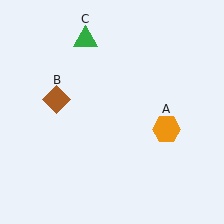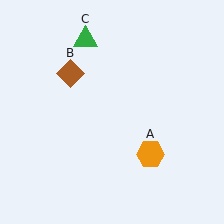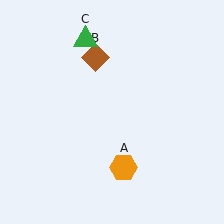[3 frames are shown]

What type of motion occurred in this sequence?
The orange hexagon (object A), brown diamond (object B) rotated clockwise around the center of the scene.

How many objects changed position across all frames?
2 objects changed position: orange hexagon (object A), brown diamond (object B).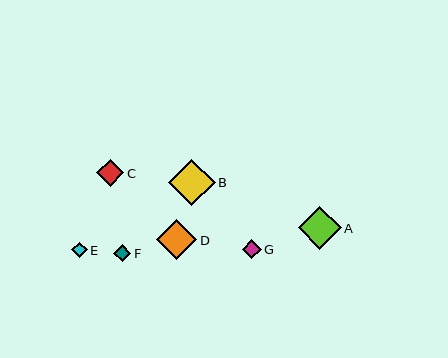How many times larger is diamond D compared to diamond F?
Diamond D is approximately 2.4 times the size of diamond F.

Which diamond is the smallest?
Diamond E is the smallest with a size of approximately 15 pixels.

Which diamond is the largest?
Diamond B is the largest with a size of approximately 47 pixels.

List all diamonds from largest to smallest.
From largest to smallest: B, A, D, C, G, F, E.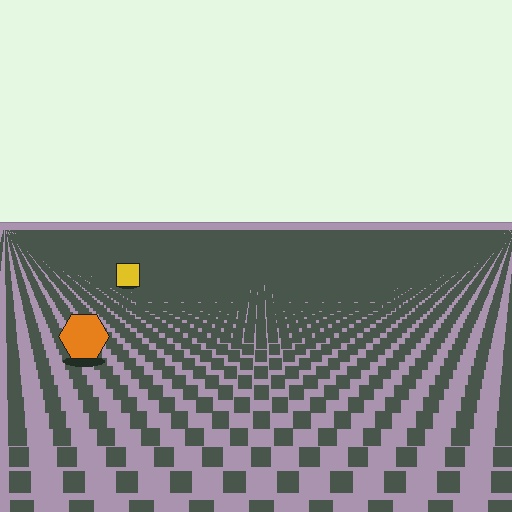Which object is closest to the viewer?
The orange hexagon is closest. The texture marks near it are larger and more spread out.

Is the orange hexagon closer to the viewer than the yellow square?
Yes. The orange hexagon is closer — you can tell from the texture gradient: the ground texture is coarser near it.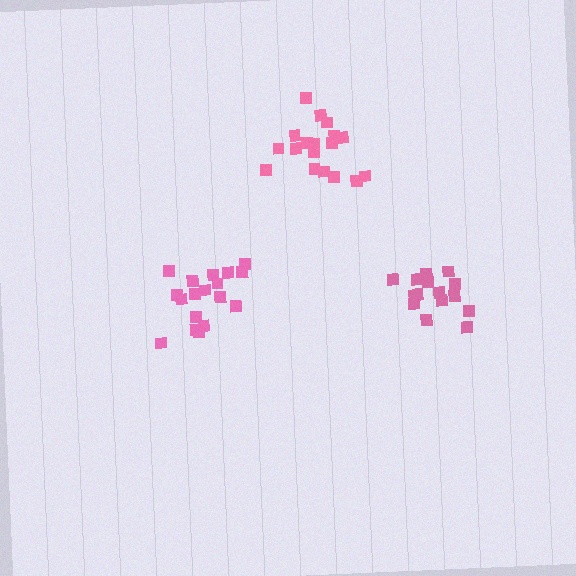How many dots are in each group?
Group 1: 18 dots, Group 2: 18 dots, Group 3: 15 dots (51 total).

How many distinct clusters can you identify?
There are 3 distinct clusters.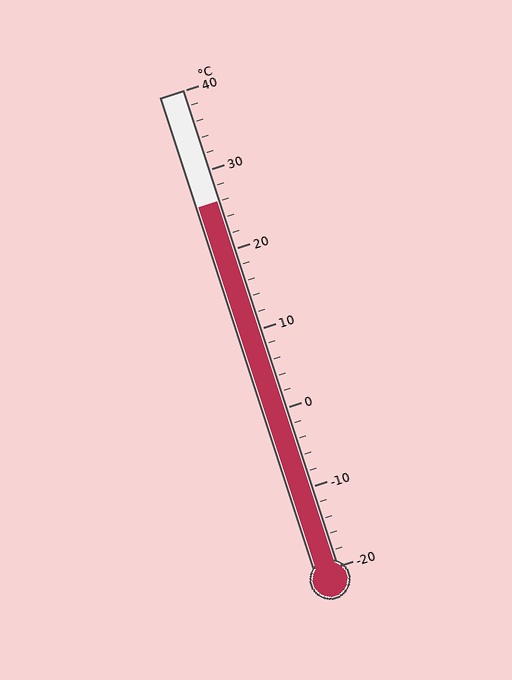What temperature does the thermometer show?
The thermometer shows approximately 26°C.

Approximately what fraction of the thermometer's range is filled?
The thermometer is filled to approximately 75% of its range.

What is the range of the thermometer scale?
The thermometer scale ranges from -20°C to 40°C.